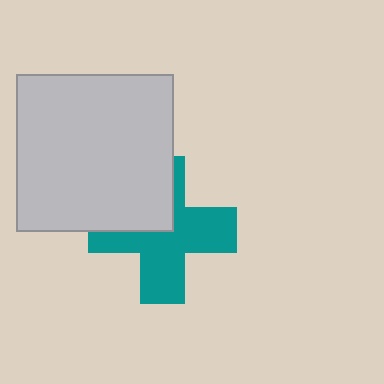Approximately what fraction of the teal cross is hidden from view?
Roughly 33% of the teal cross is hidden behind the light gray square.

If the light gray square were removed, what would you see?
You would see the complete teal cross.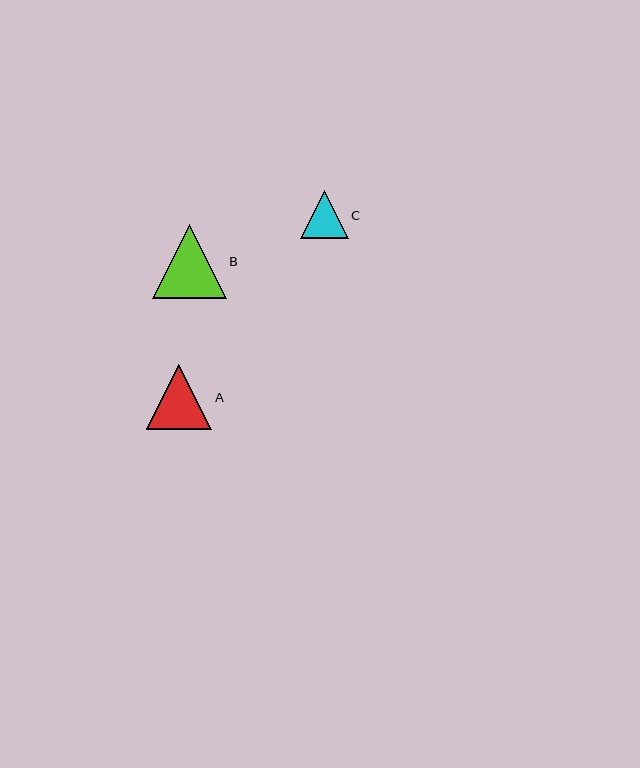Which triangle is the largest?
Triangle B is the largest with a size of approximately 73 pixels.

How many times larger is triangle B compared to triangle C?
Triangle B is approximately 1.5 times the size of triangle C.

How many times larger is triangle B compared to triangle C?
Triangle B is approximately 1.5 times the size of triangle C.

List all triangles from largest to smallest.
From largest to smallest: B, A, C.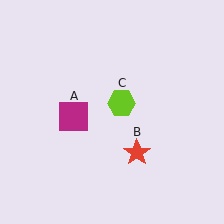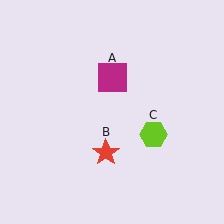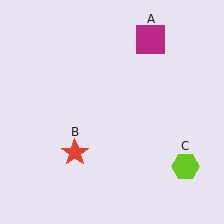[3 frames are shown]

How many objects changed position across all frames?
3 objects changed position: magenta square (object A), red star (object B), lime hexagon (object C).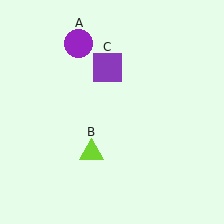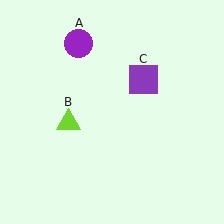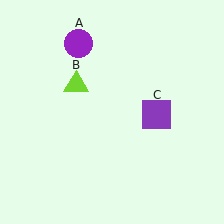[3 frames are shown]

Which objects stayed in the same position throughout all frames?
Purple circle (object A) remained stationary.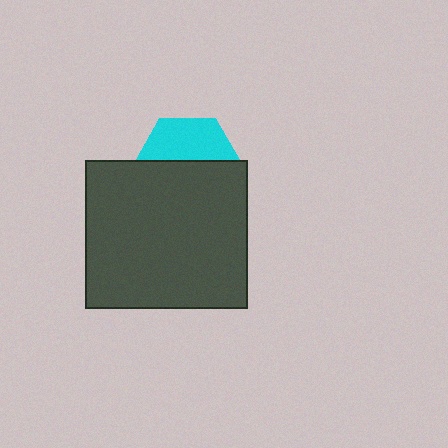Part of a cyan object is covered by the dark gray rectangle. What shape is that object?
It is a hexagon.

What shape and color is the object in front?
The object in front is a dark gray rectangle.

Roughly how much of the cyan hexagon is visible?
A small part of it is visible (roughly 41%).